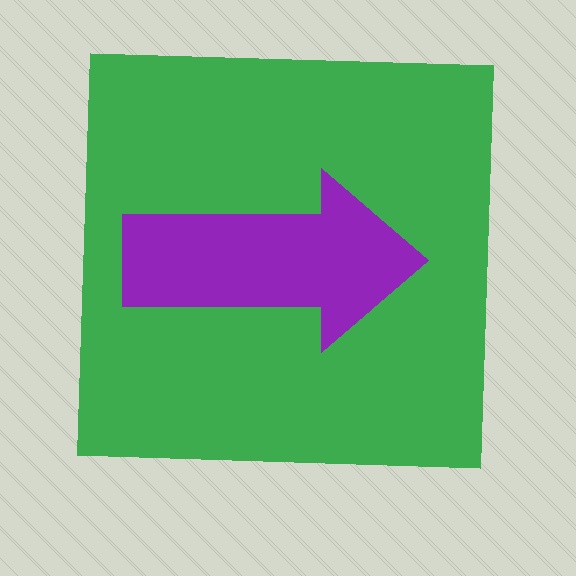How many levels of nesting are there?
2.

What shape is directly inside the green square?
The purple arrow.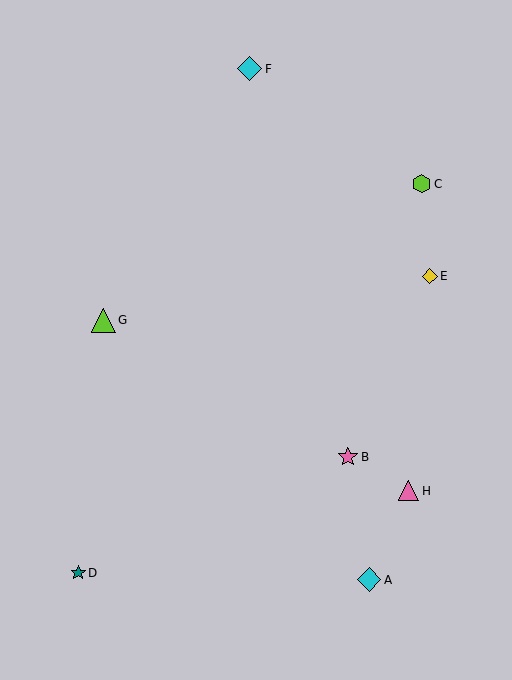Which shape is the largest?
The lime triangle (labeled G) is the largest.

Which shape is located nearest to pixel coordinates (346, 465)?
The pink star (labeled B) at (348, 457) is nearest to that location.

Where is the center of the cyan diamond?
The center of the cyan diamond is at (369, 580).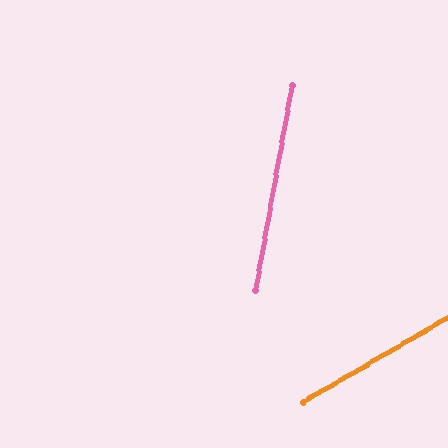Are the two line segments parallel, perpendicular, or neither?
Neither parallel nor perpendicular — they differ by about 50°.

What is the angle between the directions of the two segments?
Approximately 50 degrees.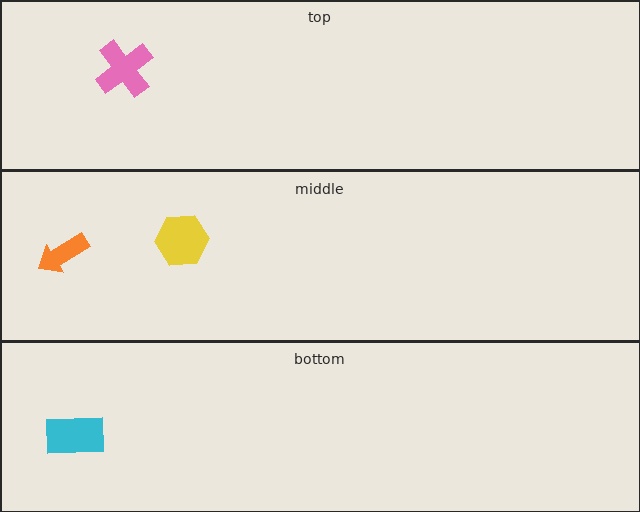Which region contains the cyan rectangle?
The bottom region.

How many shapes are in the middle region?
2.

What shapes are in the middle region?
The yellow hexagon, the orange arrow.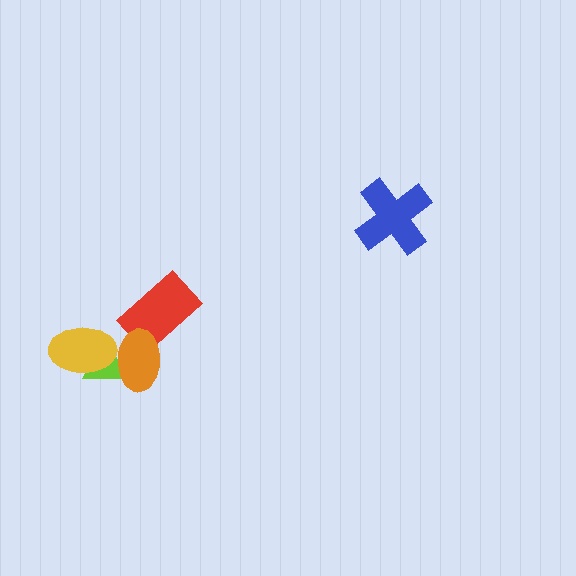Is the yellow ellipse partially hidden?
Yes, it is partially covered by another shape.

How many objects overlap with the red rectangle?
1 object overlaps with the red rectangle.